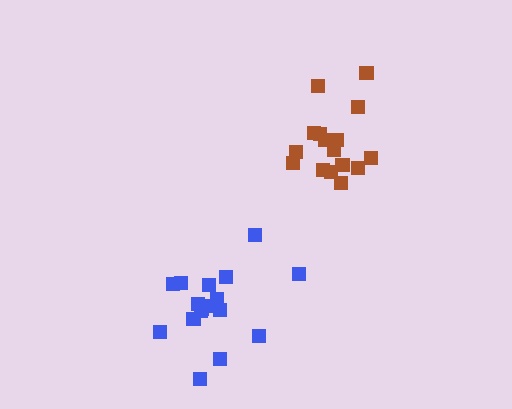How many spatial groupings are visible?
There are 2 spatial groupings.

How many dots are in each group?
Group 1: 17 dots, Group 2: 16 dots (33 total).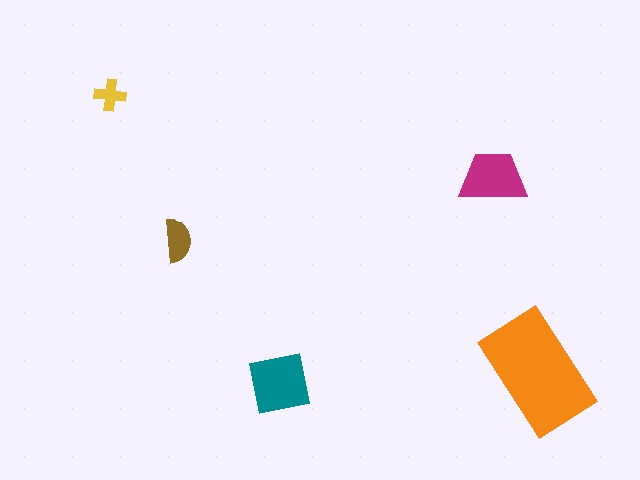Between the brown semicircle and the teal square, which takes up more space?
The teal square.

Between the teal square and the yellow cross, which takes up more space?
The teal square.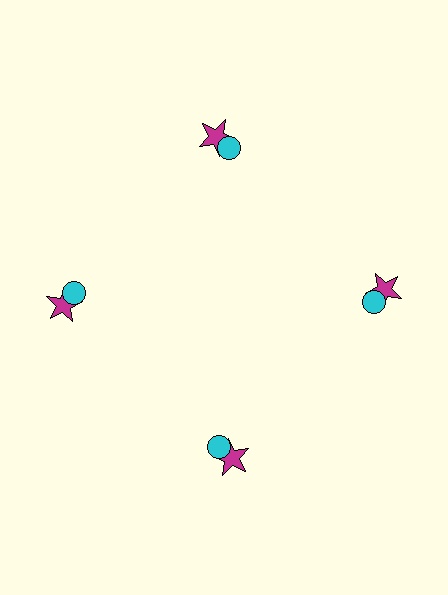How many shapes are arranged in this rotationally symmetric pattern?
There are 8 shapes, arranged in 4 groups of 2.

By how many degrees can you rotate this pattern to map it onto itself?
The pattern maps onto itself every 90 degrees of rotation.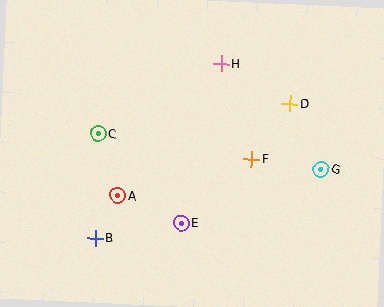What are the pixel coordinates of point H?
Point H is at (221, 63).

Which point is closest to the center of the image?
Point F at (252, 159) is closest to the center.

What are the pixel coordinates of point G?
Point G is at (321, 169).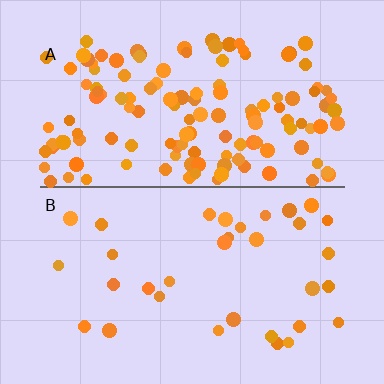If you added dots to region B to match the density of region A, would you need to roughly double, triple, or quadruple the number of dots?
Approximately quadruple.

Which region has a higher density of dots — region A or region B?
A (the top).